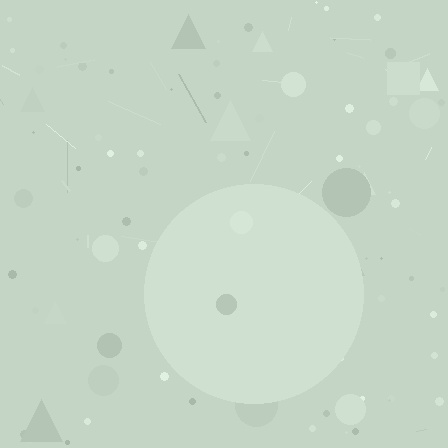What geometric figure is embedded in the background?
A circle is embedded in the background.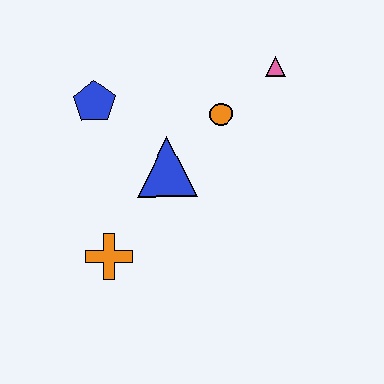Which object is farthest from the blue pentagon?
The pink triangle is farthest from the blue pentagon.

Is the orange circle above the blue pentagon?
No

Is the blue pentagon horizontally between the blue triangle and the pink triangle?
No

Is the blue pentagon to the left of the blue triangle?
Yes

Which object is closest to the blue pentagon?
The blue triangle is closest to the blue pentagon.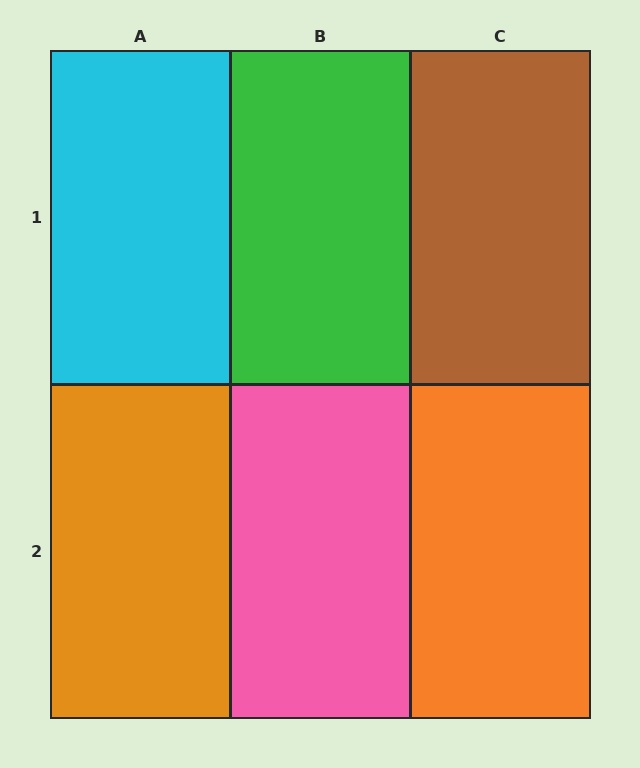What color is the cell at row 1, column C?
Brown.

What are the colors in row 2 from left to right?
Orange, pink, orange.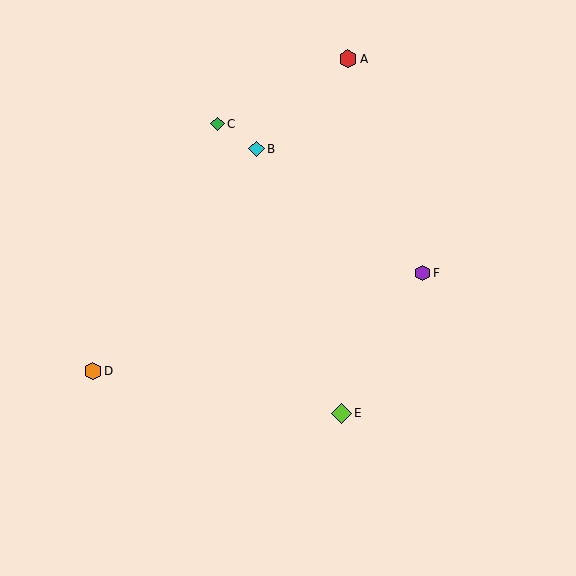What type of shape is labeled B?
Shape B is a cyan diamond.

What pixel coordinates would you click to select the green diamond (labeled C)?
Click at (218, 124) to select the green diamond C.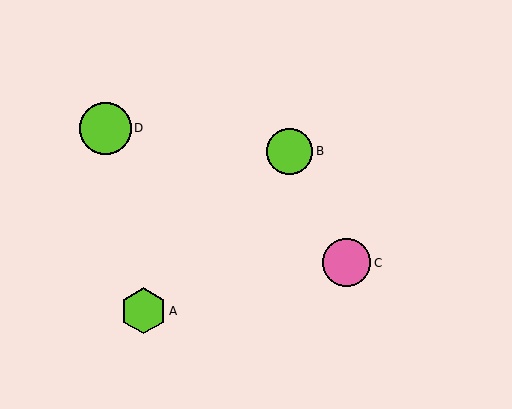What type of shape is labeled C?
Shape C is a pink circle.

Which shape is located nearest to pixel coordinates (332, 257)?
The pink circle (labeled C) at (347, 263) is nearest to that location.